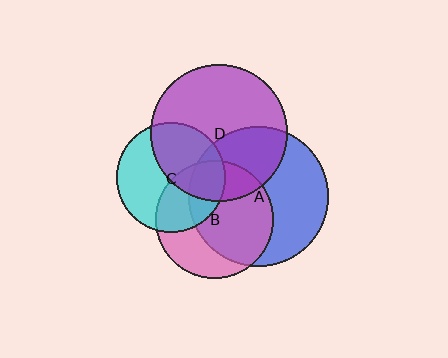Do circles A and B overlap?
Yes.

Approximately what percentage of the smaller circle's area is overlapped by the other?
Approximately 60%.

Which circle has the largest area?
Circle A (blue).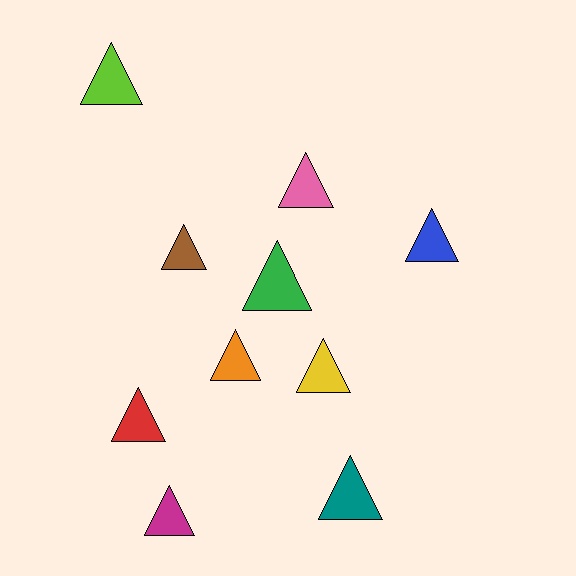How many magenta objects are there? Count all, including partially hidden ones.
There is 1 magenta object.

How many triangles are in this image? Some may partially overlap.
There are 10 triangles.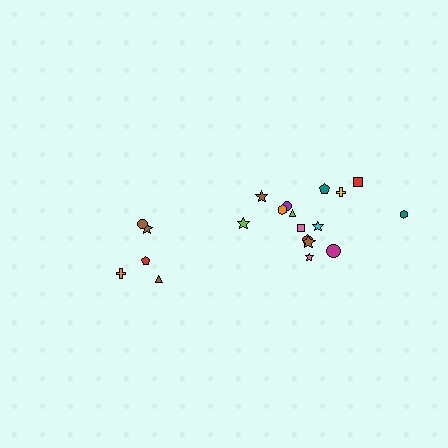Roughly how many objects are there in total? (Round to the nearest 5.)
Roughly 20 objects in total.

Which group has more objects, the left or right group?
The right group.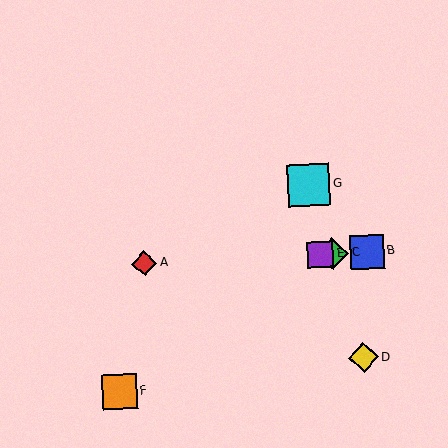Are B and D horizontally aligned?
No, B is at y≈252 and D is at y≈357.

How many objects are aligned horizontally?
4 objects (A, B, C, E) are aligned horizontally.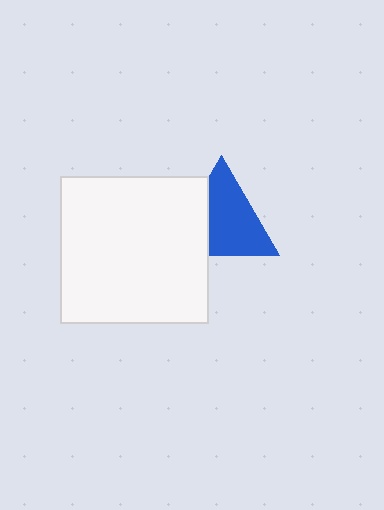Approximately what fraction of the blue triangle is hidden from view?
Roughly 32% of the blue triangle is hidden behind the white square.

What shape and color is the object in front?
The object in front is a white square.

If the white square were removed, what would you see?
You would see the complete blue triangle.